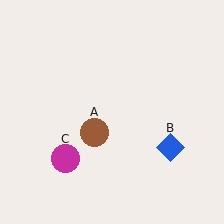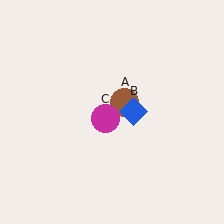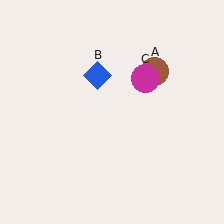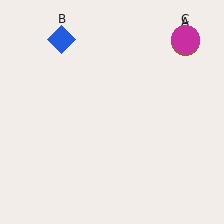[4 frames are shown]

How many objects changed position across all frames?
3 objects changed position: brown circle (object A), blue diamond (object B), magenta circle (object C).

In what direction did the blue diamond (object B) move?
The blue diamond (object B) moved up and to the left.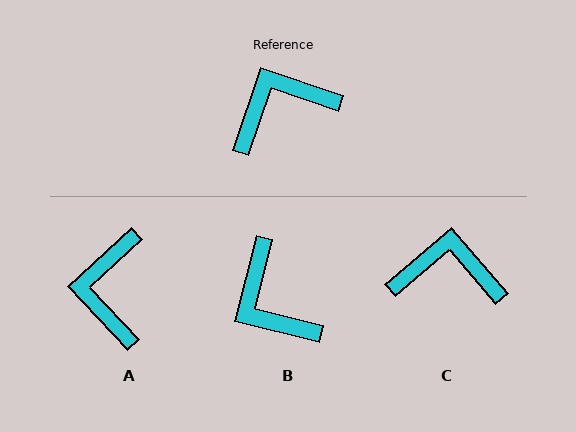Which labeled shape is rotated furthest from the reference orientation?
B, about 95 degrees away.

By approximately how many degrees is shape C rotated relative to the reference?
Approximately 31 degrees clockwise.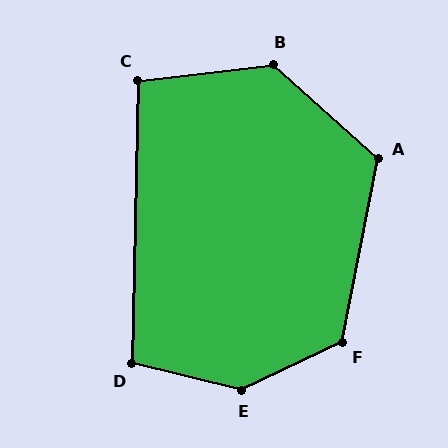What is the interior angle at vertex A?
Approximately 121 degrees (obtuse).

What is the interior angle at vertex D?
Approximately 103 degrees (obtuse).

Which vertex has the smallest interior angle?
C, at approximately 98 degrees.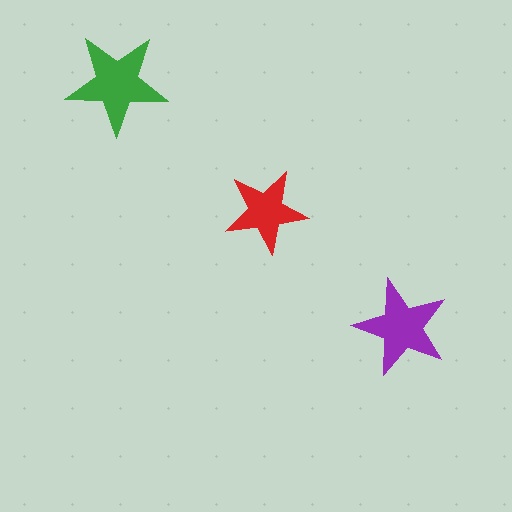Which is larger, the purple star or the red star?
The purple one.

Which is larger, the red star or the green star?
The green one.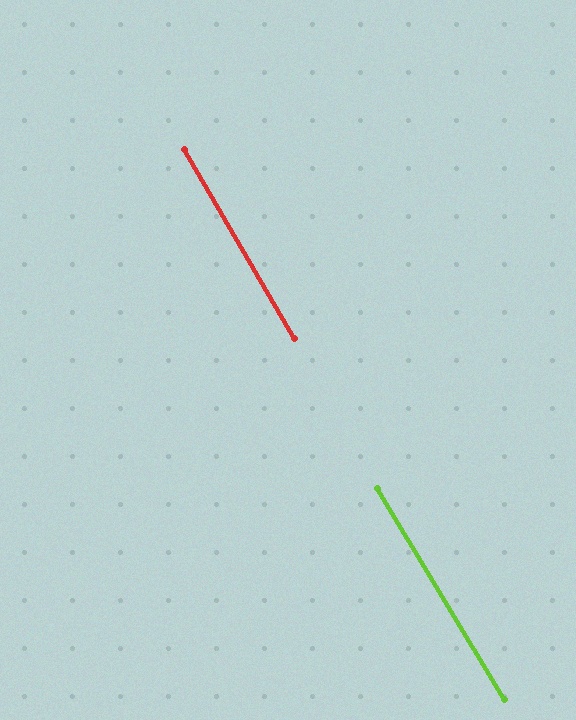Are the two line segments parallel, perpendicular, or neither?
Parallel — their directions differ by only 0.9°.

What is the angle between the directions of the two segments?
Approximately 1 degree.